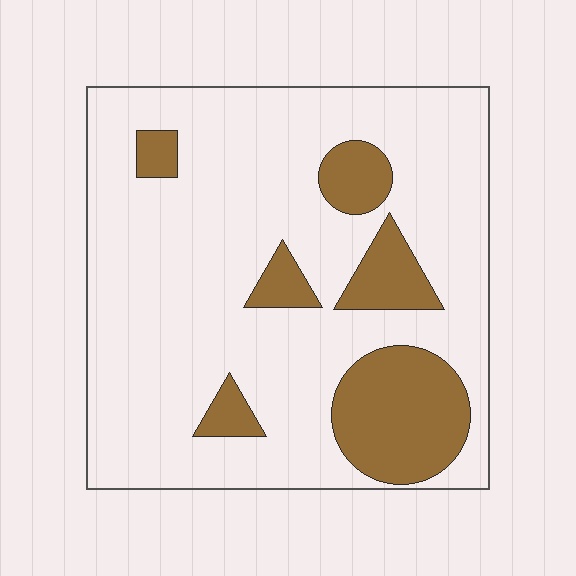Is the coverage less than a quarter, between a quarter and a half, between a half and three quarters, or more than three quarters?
Less than a quarter.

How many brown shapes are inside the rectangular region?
6.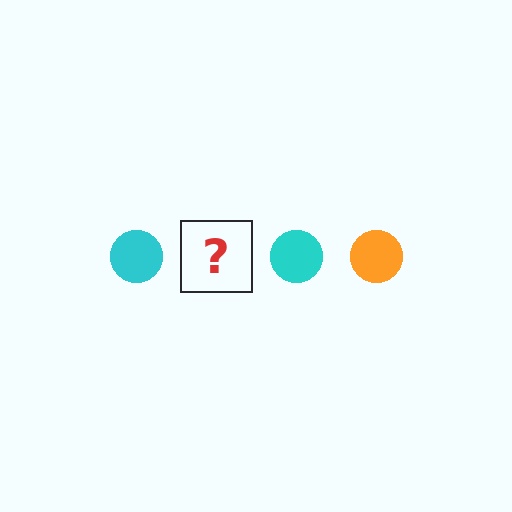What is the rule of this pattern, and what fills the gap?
The rule is that the pattern cycles through cyan, orange circles. The gap should be filled with an orange circle.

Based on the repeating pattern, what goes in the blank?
The blank should be an orange circle.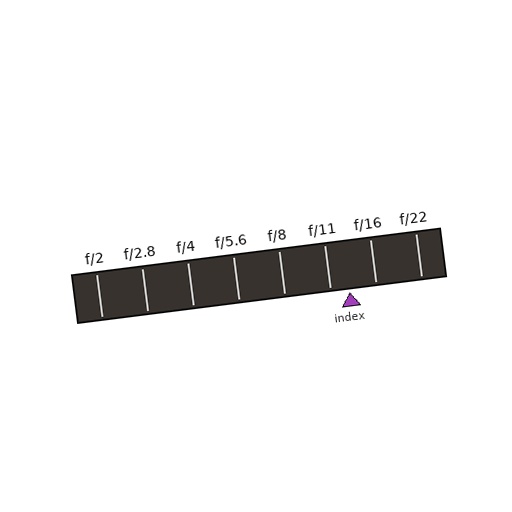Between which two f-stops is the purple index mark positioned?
The index mark is between f/11 and f/16.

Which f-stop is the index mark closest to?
The index mark is closest to f/11.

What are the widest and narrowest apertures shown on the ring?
The widest aperture shown is f/2 and the narrowest is f/22.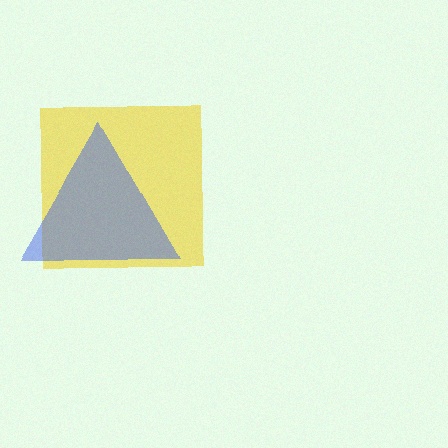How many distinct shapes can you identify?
There are 2 distinct shapes: a yellow square, a blue triangle.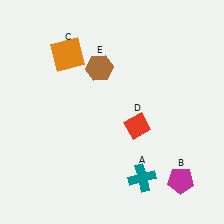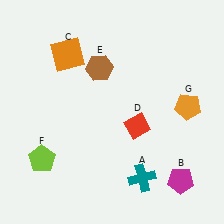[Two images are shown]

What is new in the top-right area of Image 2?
An orange pentagon (G) was added in the top-right area of Image 2.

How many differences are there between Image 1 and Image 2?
There are 2 differences between the two images.